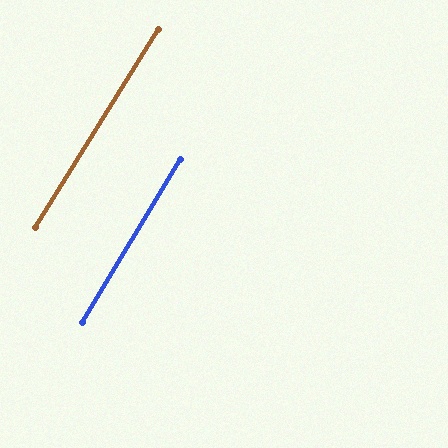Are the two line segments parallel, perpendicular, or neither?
Parallel — their directions differ by only 0.9°.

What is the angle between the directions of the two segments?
Approximately 1 degree.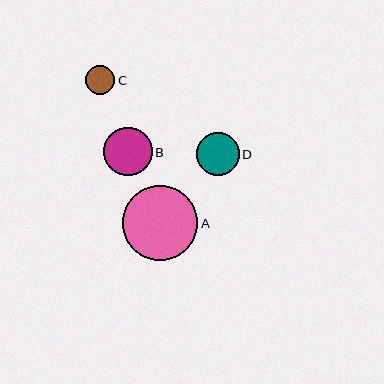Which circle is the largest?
Circle A is the largest with a size of approximately 75 pixels.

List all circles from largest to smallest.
From largest to smallest: A, B, D, C.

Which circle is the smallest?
Circle C is the smallest with a size of approximately 29 pixels.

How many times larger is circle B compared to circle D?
Circle B is approximately 1.1 times the size of circle D.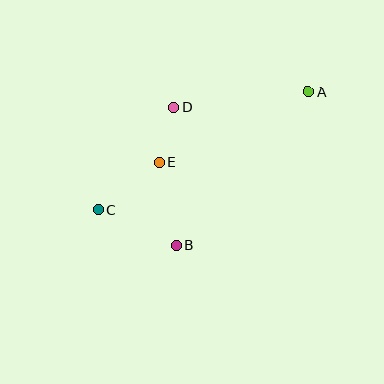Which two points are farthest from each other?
Points A and C are farthest from each other.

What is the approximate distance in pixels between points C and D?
The distance between C and D is approximately 127 pixels.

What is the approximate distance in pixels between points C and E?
The distance between C and E is approximately 77 pixels.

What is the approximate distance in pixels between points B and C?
The distance between B and C is approximately 86 pixels.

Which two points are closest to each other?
Points D and E are closest to each other.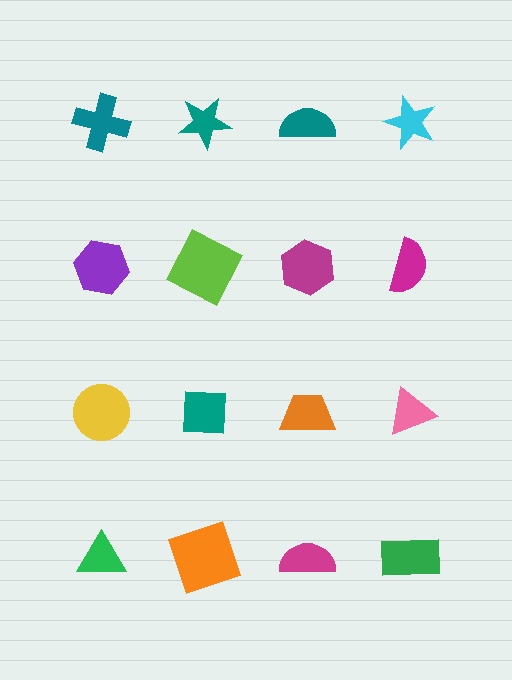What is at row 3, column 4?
A pink triangle.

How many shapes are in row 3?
4 shapes.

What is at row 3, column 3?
An orange trapezoid.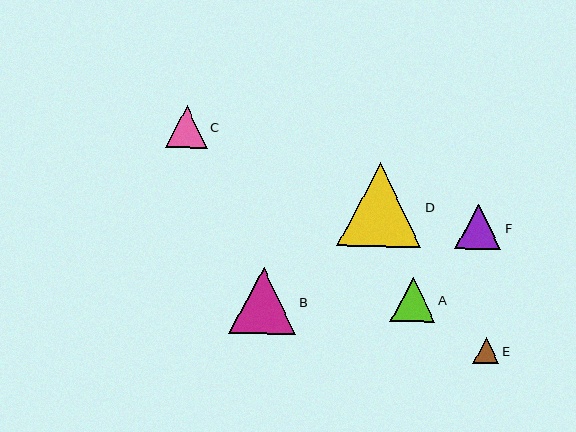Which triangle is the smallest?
Triangle E is the smallest with a size of approximately 26 pixels.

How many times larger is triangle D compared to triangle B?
Triangle D is approximately 1.3 times the size of triangle B.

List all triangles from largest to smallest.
From largest to smallest: D, B, F, A, C, E.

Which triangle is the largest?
Triangle D is the largest with a size of approximately 84 pixels.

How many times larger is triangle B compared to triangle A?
Triangle B is approximately 1.5 times the size of triangle A.